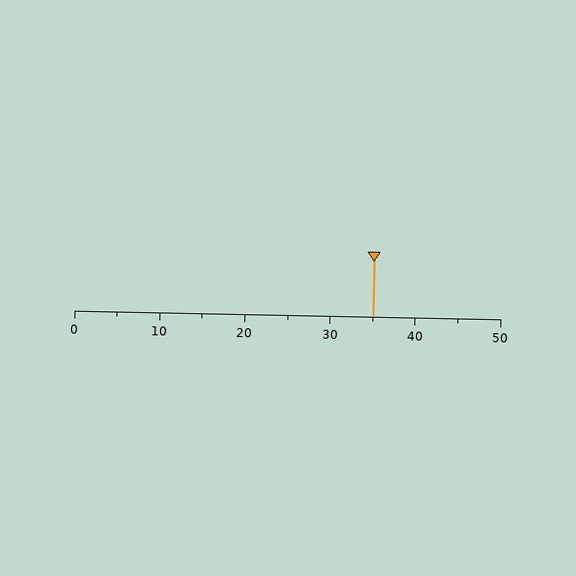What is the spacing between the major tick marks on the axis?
The major ticks are spaced 10 apart.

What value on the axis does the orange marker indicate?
The marker indicates approximately 35.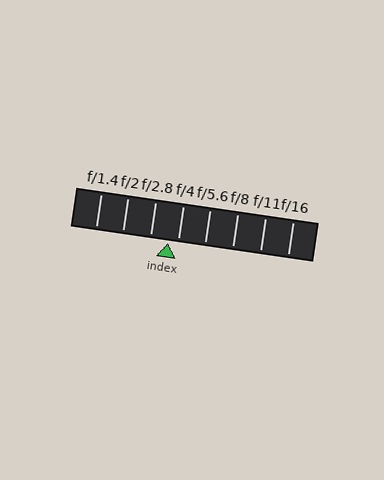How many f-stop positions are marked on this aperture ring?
There are 8 f-stop positions marked.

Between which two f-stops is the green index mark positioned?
The index mark is between f/2.8 and f/4.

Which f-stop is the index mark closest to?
The index mark is closest to f/4.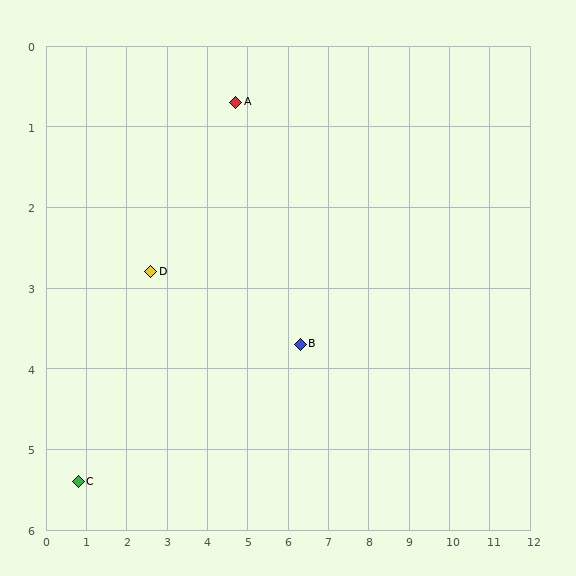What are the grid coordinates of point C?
Point C is at approximately (0.8, 5.4).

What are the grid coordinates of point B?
Point B is at approximately (6.3, 3.7).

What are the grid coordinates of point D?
Point D is at approximately (2.6, 2.8).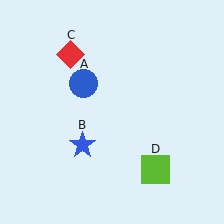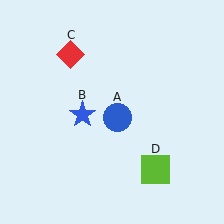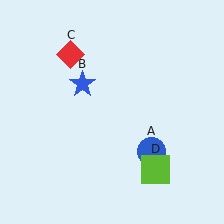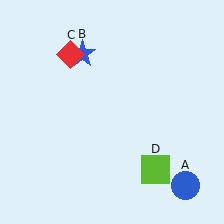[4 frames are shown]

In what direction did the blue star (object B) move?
The blue star (object B) moved up.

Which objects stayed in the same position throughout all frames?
Red diamond (object C) and lime square (object D) remained stationary.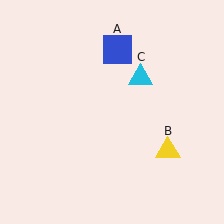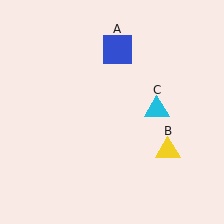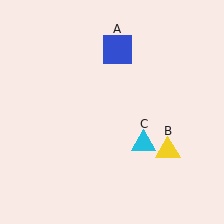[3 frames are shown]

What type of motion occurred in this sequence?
The cyan triangle (object C) rotated clockwise around the center of the scene.